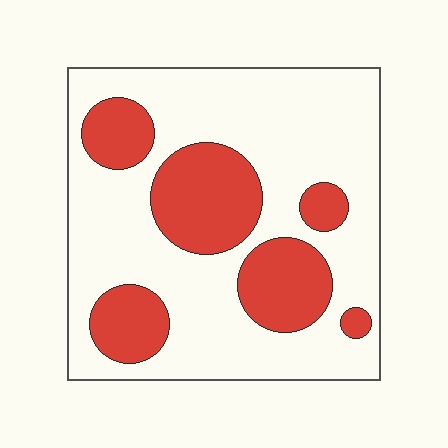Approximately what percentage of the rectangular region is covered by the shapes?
Approximately 30%.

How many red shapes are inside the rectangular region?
6.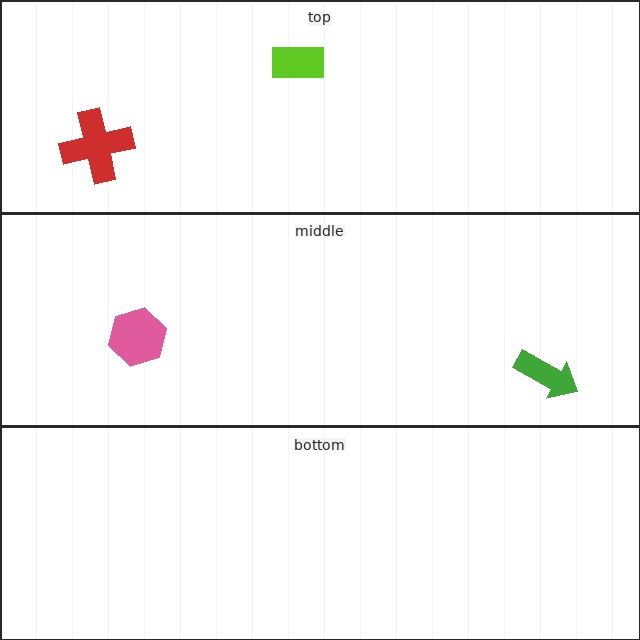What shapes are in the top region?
The red cross, the lime rectangle.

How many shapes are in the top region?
2.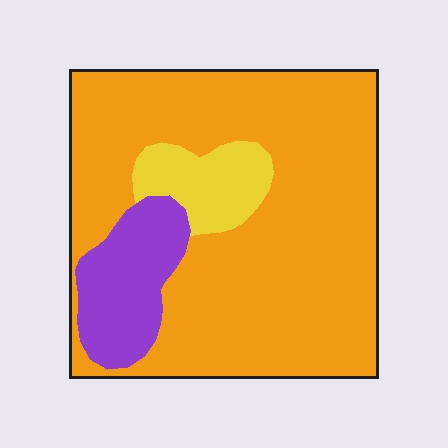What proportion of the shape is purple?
Purple covers 14% of the shape.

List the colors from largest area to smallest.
From largest to smallest: orange, purple, yellow.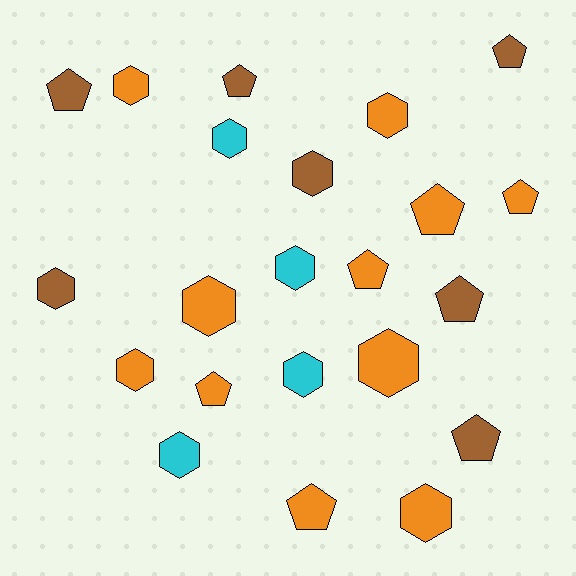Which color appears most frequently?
Orange, with 11 objects.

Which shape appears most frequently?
Hexagon, with 12 objects.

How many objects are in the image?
There are 22 objects.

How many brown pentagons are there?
There are 5 brown pentagons.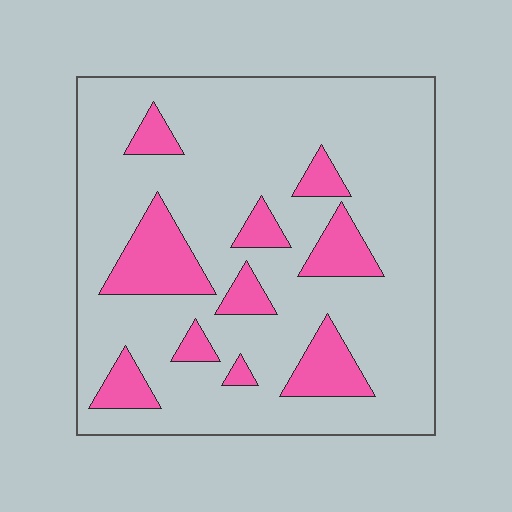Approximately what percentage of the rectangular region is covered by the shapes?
Approximately 20%.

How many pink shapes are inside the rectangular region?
10.